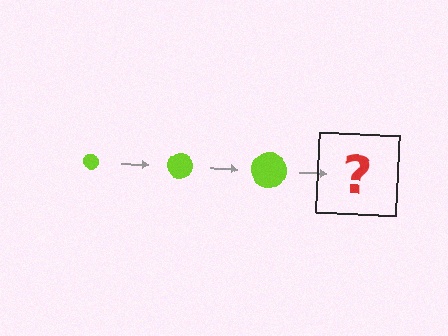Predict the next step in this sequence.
The next step is a lime circle, larger than the previous one.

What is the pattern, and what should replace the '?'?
The pattern is that the circle gets progressively larger each step. The '?' should be a lime circle, larger than the previous one.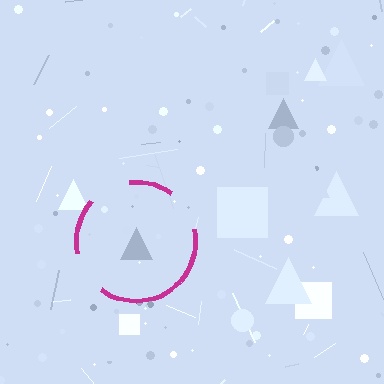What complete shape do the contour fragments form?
The contour fragments form a circle.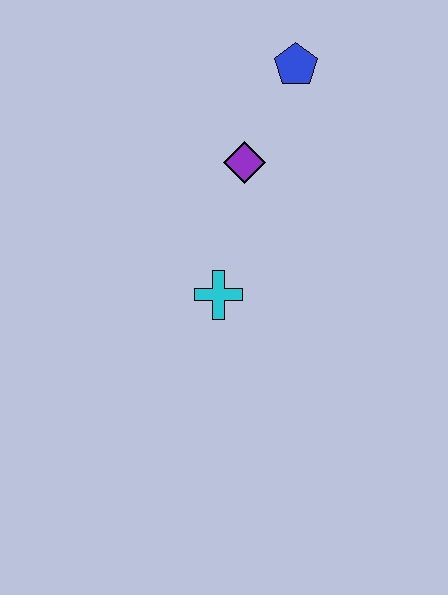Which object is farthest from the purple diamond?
The cyan cross is farthest from the purple diamond.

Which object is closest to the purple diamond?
The blue pentagon is closest to the purple diamond.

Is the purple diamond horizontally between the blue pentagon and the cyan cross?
Yes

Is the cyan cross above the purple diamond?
No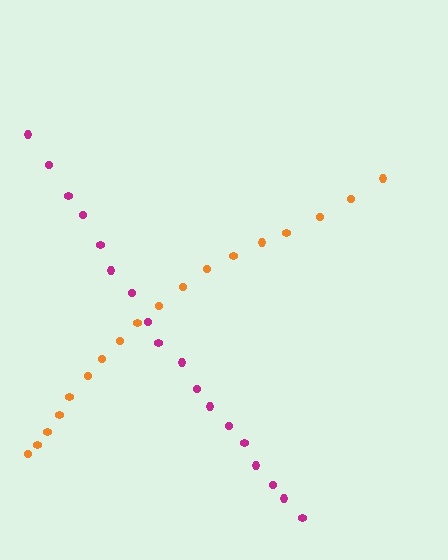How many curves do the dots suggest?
There are 2 distinct paths.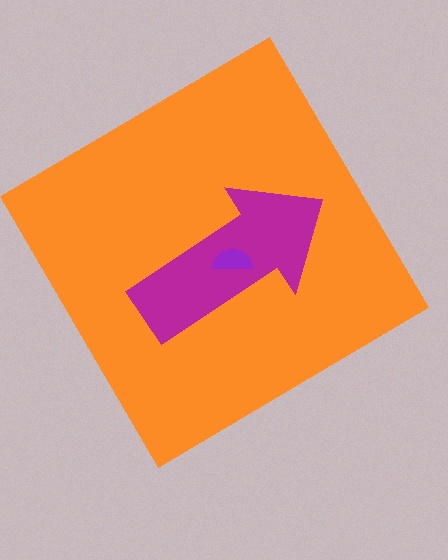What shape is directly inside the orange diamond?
The magenta arrow.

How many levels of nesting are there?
3.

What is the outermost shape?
The orange diamond.